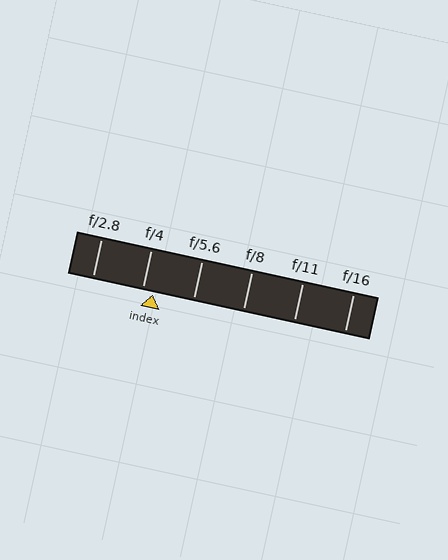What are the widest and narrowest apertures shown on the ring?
The widest aperture shown is f/2.8 and the narrowest is f/16.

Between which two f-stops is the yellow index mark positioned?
The index mark is between f/4 and f/5.6.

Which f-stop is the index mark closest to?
The index mark is closest to f/4.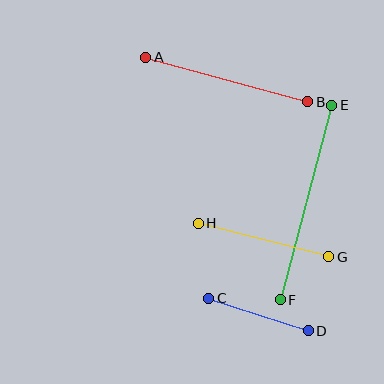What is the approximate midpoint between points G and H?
The midpoint is at approximately (263, 240) pixels.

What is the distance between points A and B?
The distance is approximately 168 pixels.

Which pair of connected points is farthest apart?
Points E and F are farthest apart.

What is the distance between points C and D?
The distance is approximately 105 pixels.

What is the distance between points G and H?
The distance is approximately 134 pixels.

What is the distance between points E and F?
The distance is approximately 201 pixels.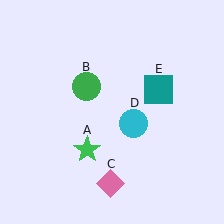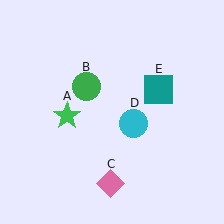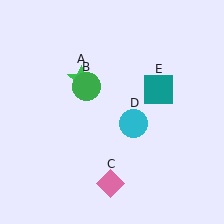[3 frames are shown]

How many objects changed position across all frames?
1 object changed position: green star (object A).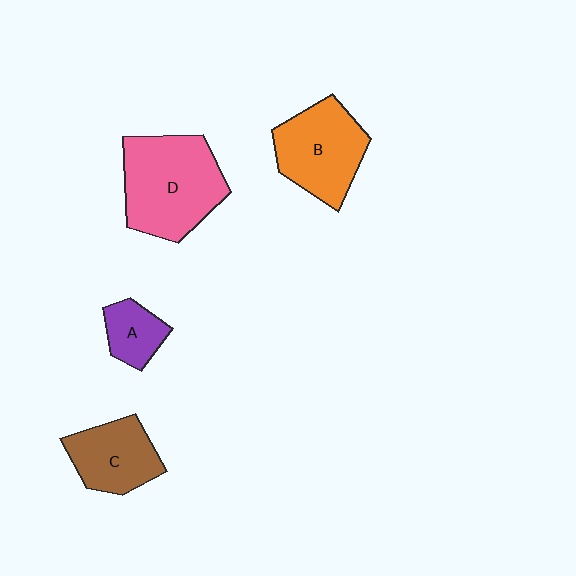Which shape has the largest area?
Shape D (pink).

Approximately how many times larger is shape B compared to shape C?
Approximately 1.3 times.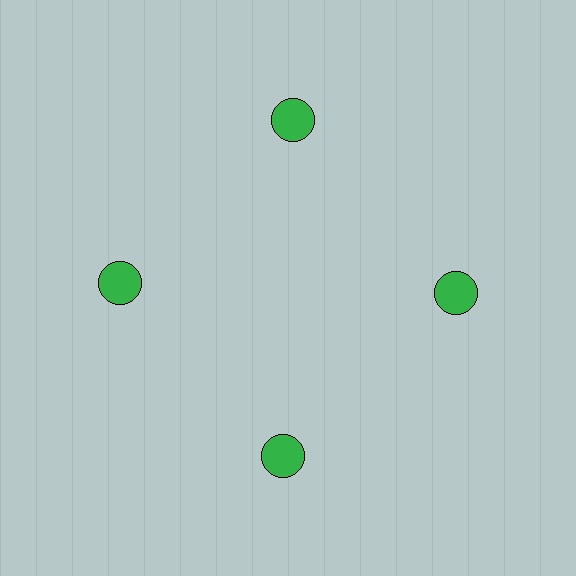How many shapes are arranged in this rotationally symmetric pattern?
There are 4 shapes, arranged in 4 groups of 1.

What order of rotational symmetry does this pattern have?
This pattern has 4-fold rotational symmetry.